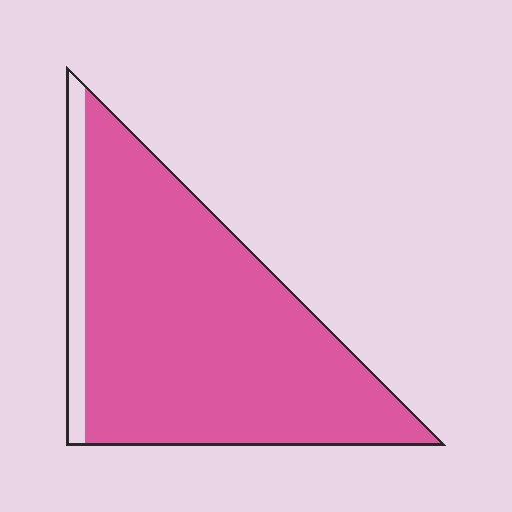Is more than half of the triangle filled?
Yes.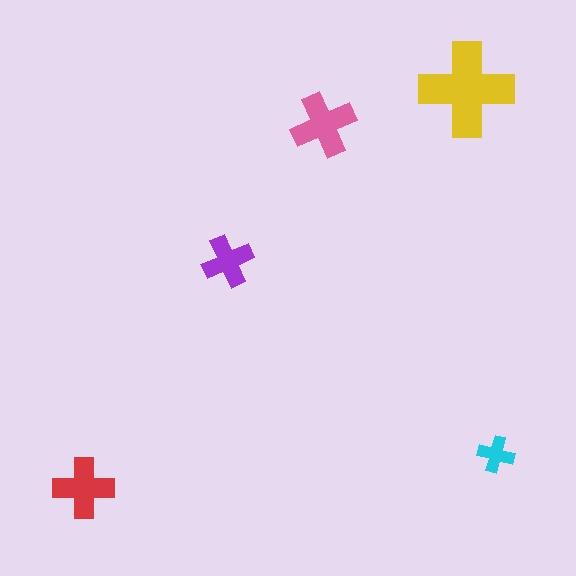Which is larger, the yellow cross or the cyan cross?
The yellow one.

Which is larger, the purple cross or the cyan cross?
The purple one.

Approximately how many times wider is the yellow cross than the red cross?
About 1.5 times wider.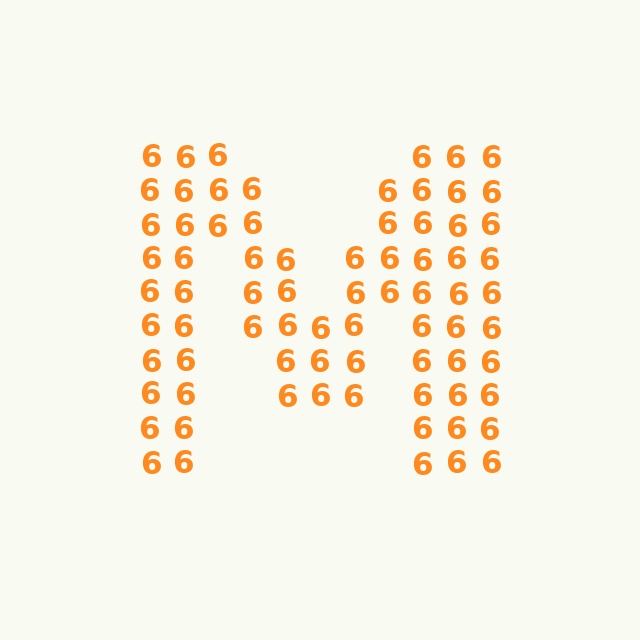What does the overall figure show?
The overall figure shows the letter M.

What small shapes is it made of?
It is made of small digit 6's.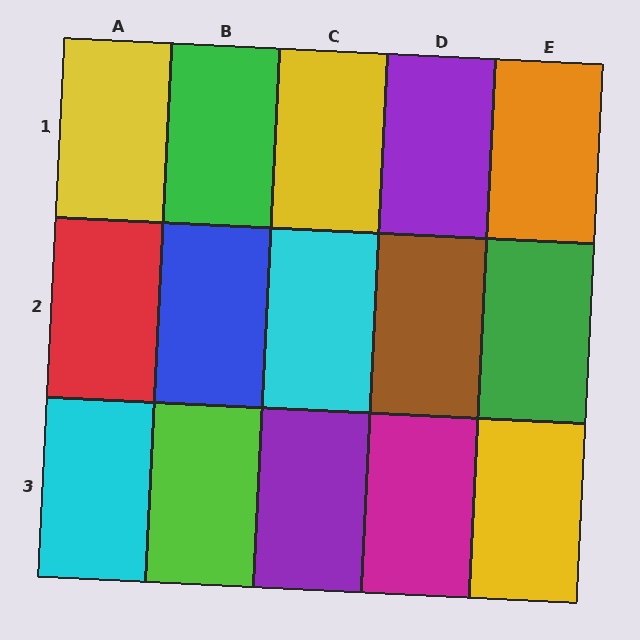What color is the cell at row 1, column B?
Green.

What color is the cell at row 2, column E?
Green.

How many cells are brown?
1 cell is brown.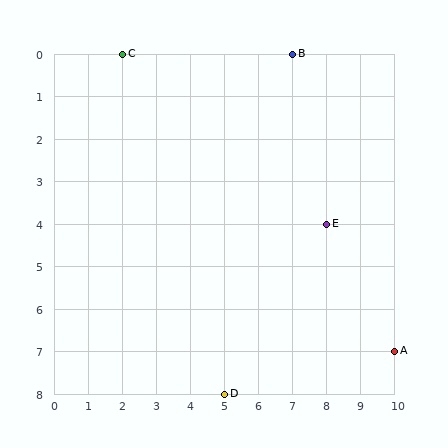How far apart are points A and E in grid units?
Points A and E are 2 columns and 3 rows apart (about 3.6 grid units diagonally).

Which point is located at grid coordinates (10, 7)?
Point A is at (10, 7).